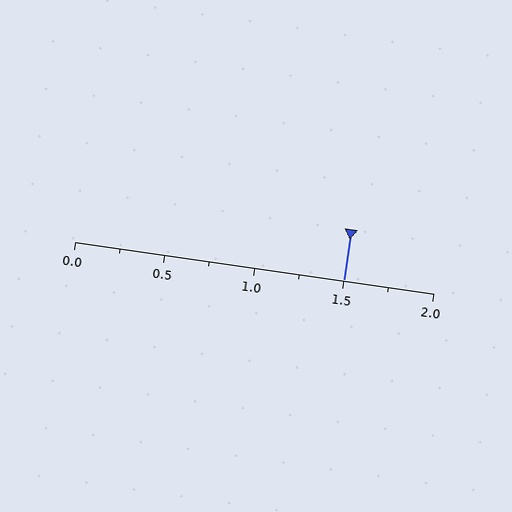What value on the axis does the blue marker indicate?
The marker indicates approximately 1.5.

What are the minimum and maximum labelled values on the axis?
The axis runs from 0.0 to 2.0.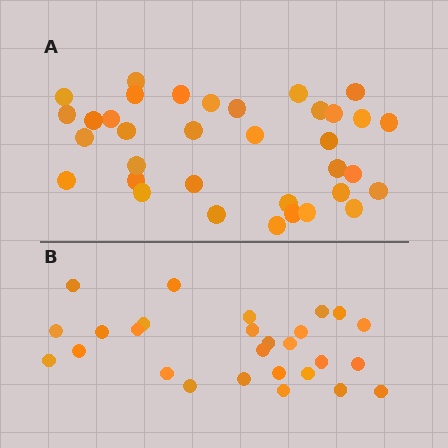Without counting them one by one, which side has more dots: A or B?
Region A (the top region) has more dots.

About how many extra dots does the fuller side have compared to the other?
Region A has roughly 8 or so more dots than region B.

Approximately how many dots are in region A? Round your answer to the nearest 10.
About 40 dots. (The exact count is 35, which rounds to 40.)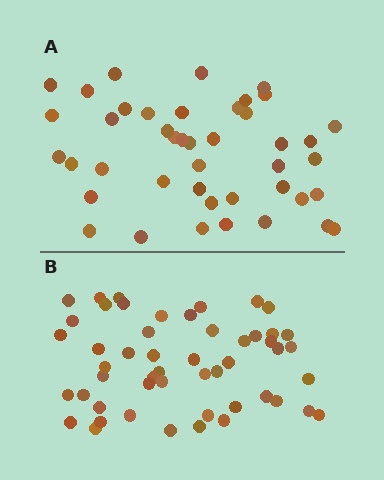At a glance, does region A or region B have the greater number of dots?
Region B (the bottom region) has more dots.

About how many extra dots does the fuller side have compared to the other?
Region B has roughly 8 or so more dots than region A.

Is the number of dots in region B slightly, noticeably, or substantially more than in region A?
Region B has only slightly more — the two regions are fairly close. The ratio is roughly 1.2 to 1.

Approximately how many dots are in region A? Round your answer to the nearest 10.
About 40 dots. (The exact count is 43, which rounds to 40.)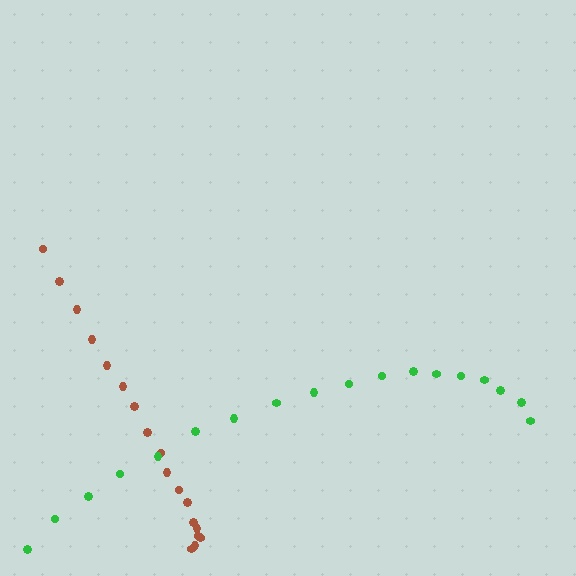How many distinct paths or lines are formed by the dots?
There are 2 distinct paths.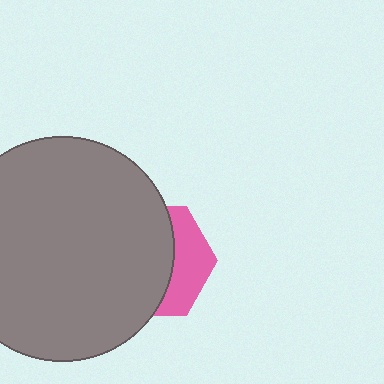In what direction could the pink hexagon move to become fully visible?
The pink hexagon could move right. That would shift it out from behind the gray circle entirely.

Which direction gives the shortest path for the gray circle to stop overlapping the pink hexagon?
Moving left gives the shortest separation.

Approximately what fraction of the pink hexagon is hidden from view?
Roughly 66% of the pink hexagon is hidden behind the gray circle.